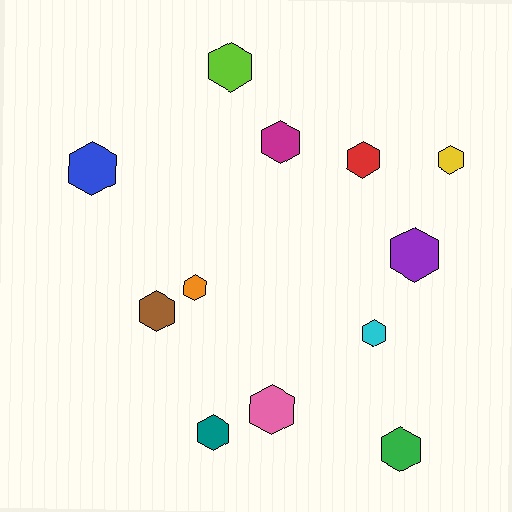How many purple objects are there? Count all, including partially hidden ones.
There is 1 purple object.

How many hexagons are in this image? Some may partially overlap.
There are 12 hexagons.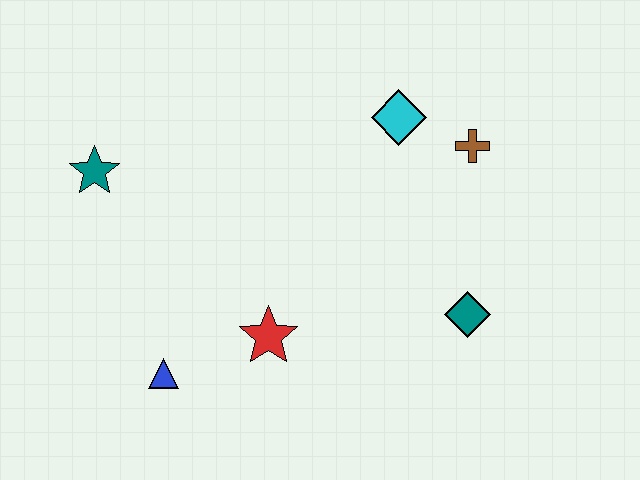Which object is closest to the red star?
The blue triangle is closest to the red star.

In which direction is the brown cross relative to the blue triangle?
The brown cross is to the right of the blue triangle.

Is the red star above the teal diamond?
No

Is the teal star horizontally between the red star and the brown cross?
No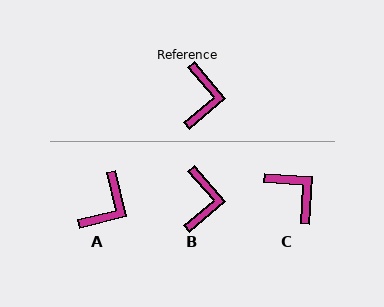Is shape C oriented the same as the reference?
No, it is off by about 46 degrees.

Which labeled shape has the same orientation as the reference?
B.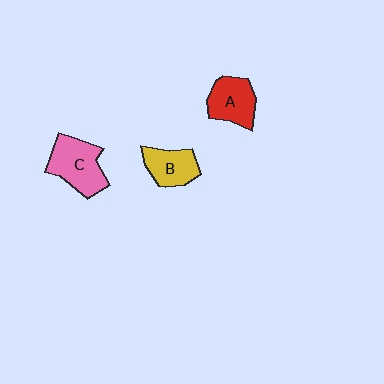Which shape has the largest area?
Shape C (pink).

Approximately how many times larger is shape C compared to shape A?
Approximately 1.3 times.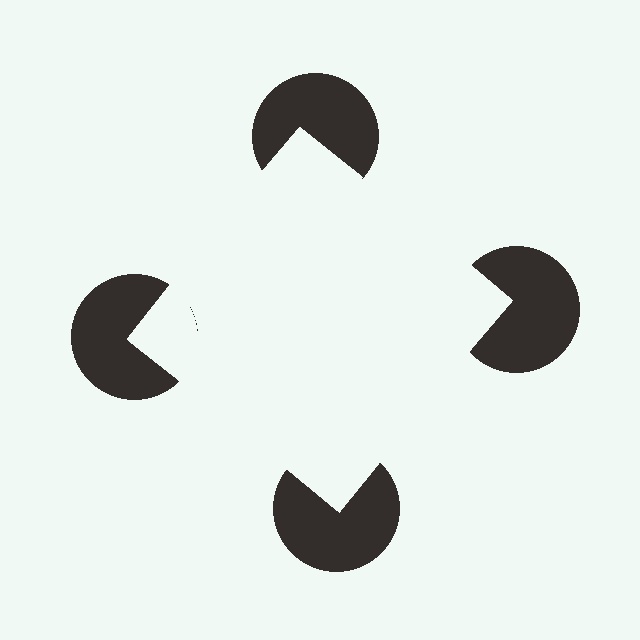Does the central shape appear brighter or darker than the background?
It typically appears slightly brighter than the background, even though no actual brightness change is drawn.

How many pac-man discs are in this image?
There are 4 — one at each vertex of the illusory square.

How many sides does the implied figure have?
4 sides.